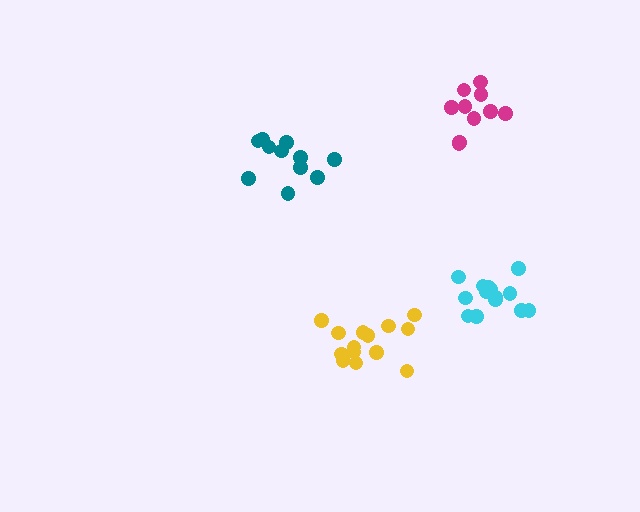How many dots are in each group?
Group 1: 11 dots, Group 2: 14 dots, Group 3: 10 dots, Group 4: 14 dots (49 total).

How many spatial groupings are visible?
There are 4 spatial groupings.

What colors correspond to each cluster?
The clusters are colored: teal, yellow, magenta, cyan.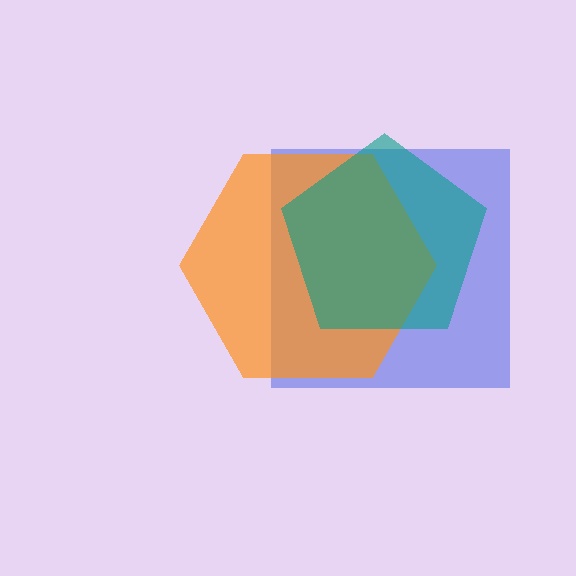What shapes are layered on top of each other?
The layered shapes are: a blue square, an orange hexagon, a teal pentagon.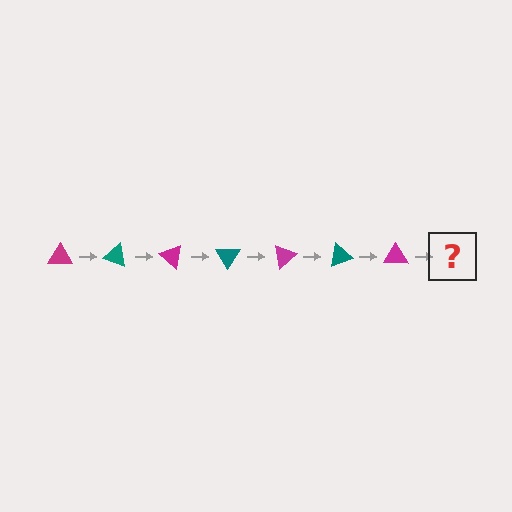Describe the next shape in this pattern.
It should be a teal triangle, rotated 140 degrees from the start.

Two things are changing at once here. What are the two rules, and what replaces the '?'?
The two rules are that it rotates 20 degrees each step and the color cycles through magenta and teal. The '?' should be a teal triangle, rotated 140 degrees from the start.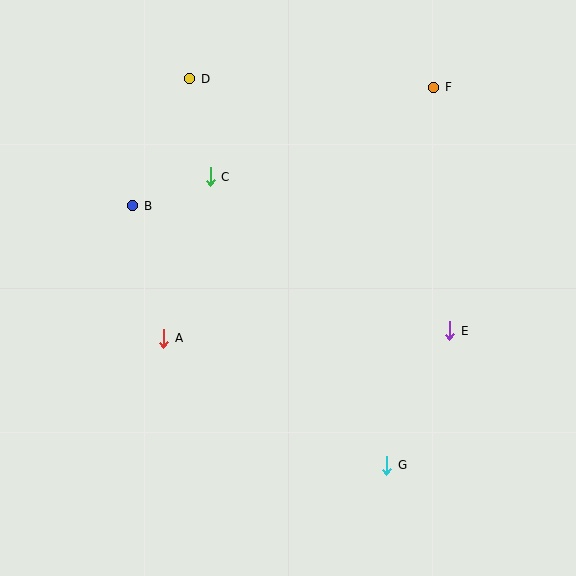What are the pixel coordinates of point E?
Point E is at (450, 331).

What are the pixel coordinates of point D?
Point D is at (190, 79).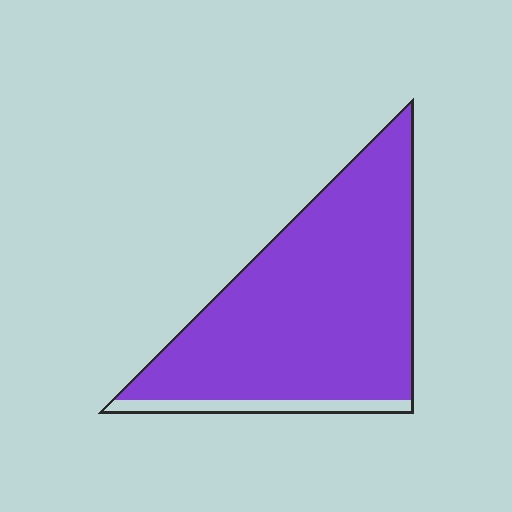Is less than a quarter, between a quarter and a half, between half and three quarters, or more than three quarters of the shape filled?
More than three quarters.